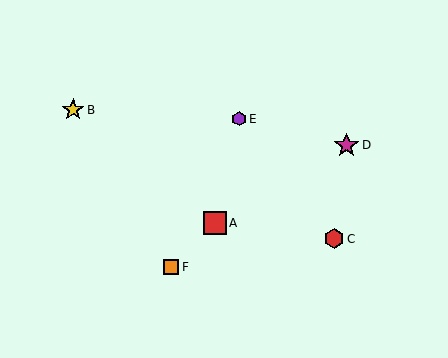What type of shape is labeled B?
Shape B is a yellow star.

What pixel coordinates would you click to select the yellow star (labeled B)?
Click at (73, 110) to select the yellow star B.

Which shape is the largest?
The magenta star (labeled D) is the largest.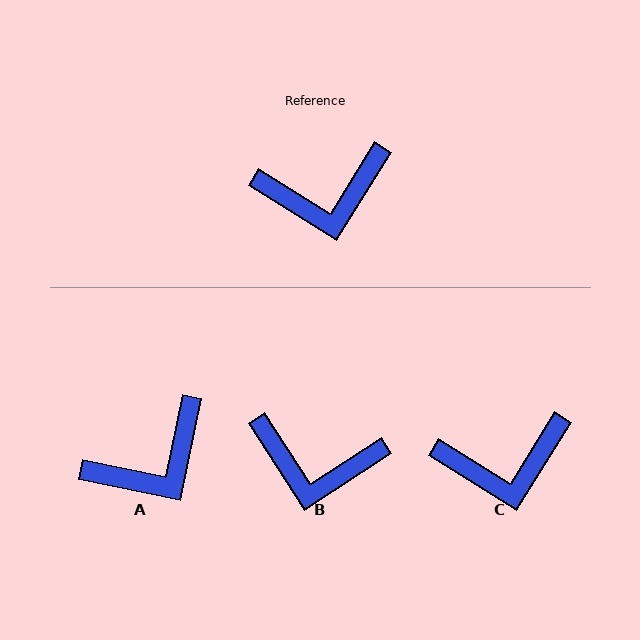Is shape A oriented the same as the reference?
No, it is off by about 20 degrees.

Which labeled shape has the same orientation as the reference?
C.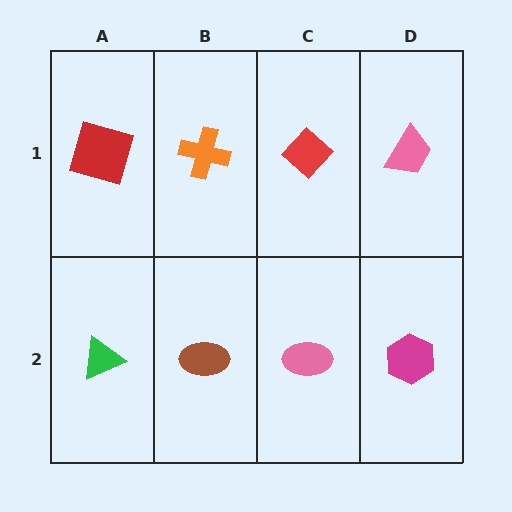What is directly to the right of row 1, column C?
A pink trapezoid.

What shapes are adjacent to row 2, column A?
A red square (row 1, column A), a brown ellipse (row 2, column B).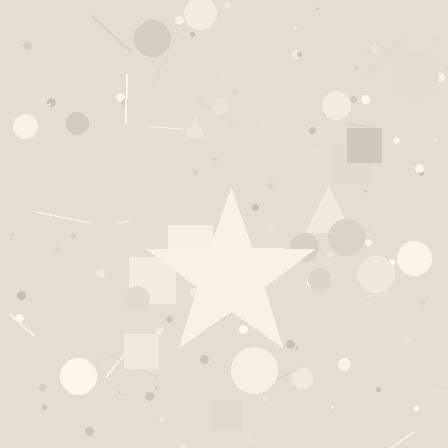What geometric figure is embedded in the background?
A star is embedded in the background.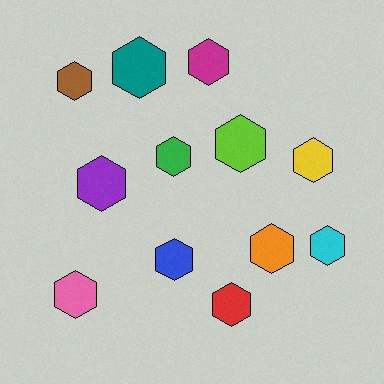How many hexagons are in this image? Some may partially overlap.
There are 12 hexagons.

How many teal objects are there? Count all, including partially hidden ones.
There is 1 teal object.